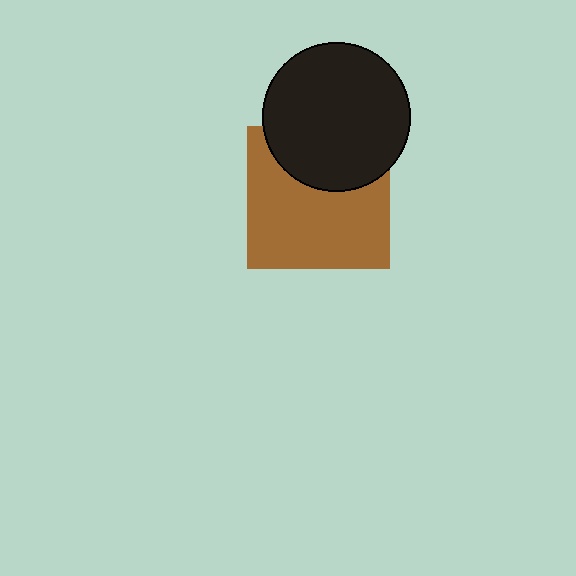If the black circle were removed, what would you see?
You would see the complete brown square.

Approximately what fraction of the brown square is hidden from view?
Roughly 34% of the brown square is hidden behind the black circle.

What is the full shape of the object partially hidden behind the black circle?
The partially hidden object is a brown square.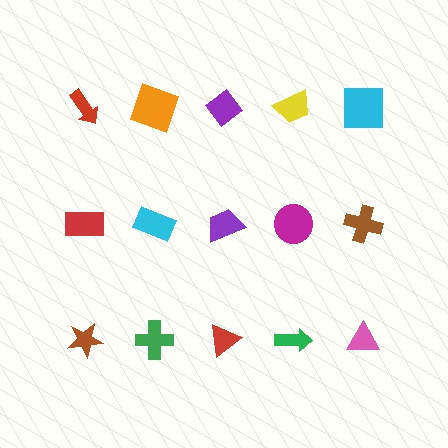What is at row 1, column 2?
An orange square.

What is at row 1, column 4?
A yellow trapezoid.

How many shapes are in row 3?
5 shapes.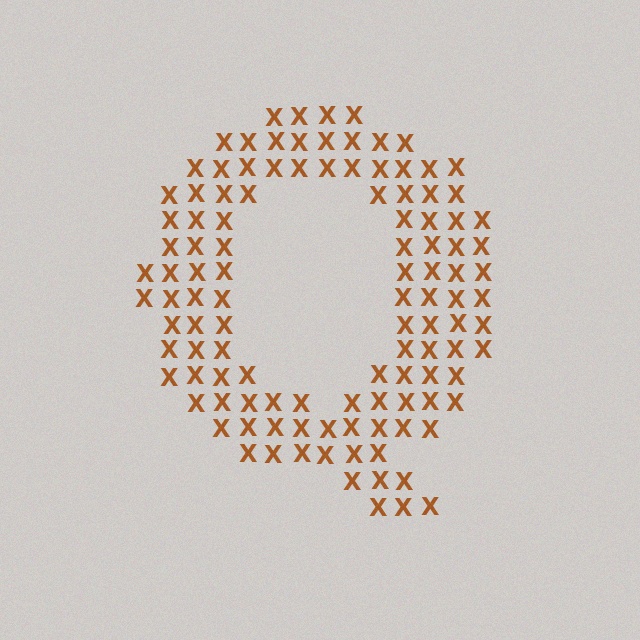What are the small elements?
The small elements are letter X's.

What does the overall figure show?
The overall figure shows the letter Q.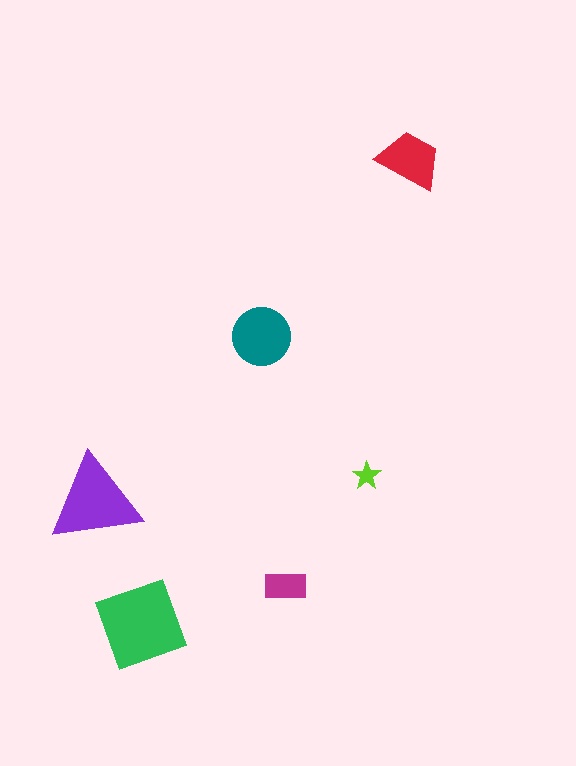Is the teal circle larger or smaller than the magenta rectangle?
Larger.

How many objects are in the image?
There are 6 objects in the image.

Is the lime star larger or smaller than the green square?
Smaller.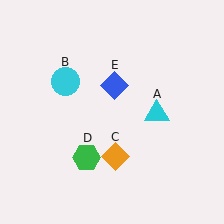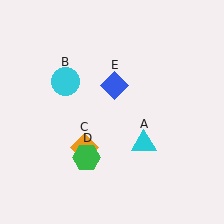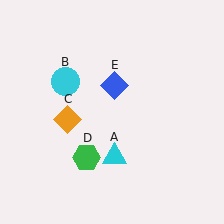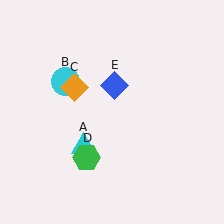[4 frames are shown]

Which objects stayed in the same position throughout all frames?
Cyan circle (object B) and green hexagon (object D) and blue diamond (object E) remained stationary.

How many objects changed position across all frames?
2 objects changed position: cyan triangle (object A), orange diamond (object C).